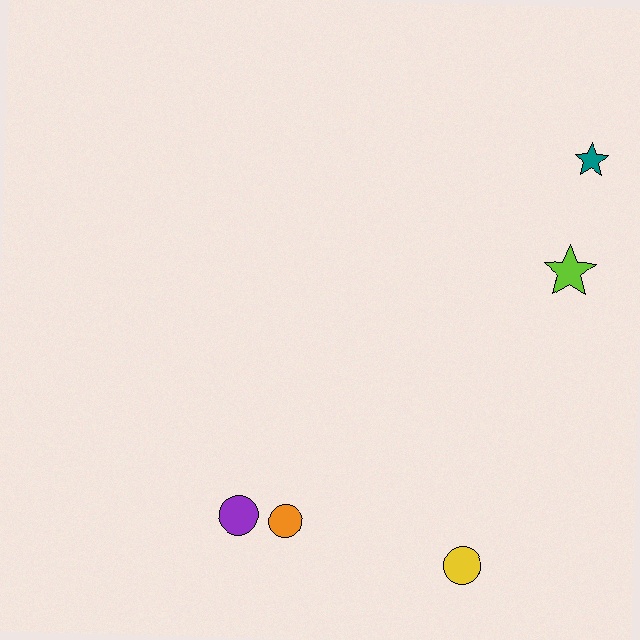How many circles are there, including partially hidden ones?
There are 3 circles.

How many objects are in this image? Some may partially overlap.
There are 5 objects.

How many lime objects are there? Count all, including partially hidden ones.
There is 1 lime object.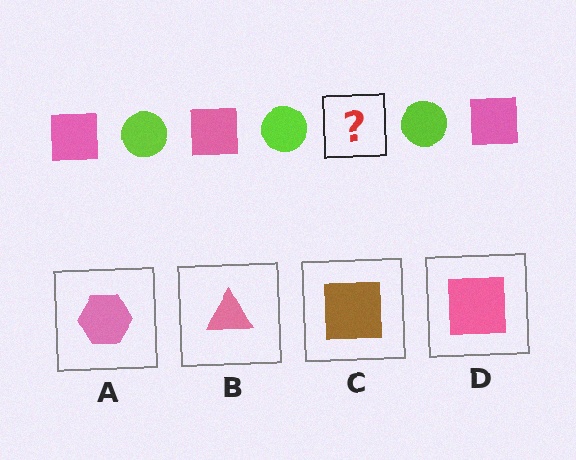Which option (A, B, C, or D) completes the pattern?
D.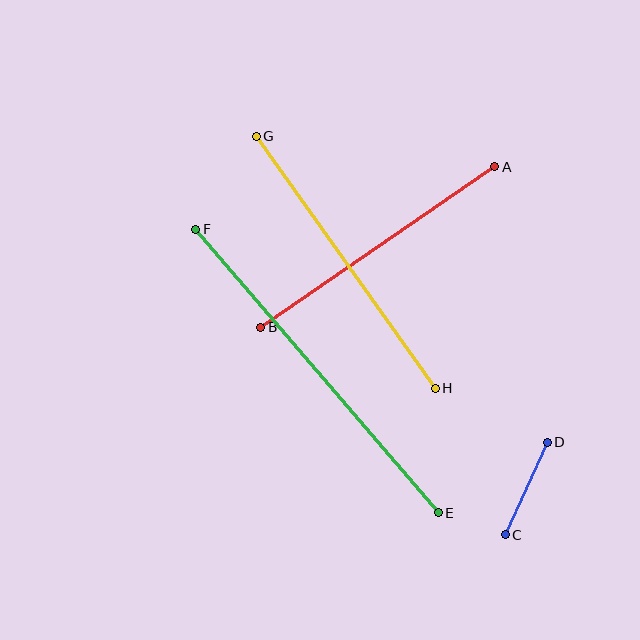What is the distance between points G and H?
The distance is approximately 309 pixels.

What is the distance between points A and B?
The distance is approximately 284 pixels.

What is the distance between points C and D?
The distance is approximately 102 pixels.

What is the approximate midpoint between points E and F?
The midpoint is at approximately (317, 371) pixels.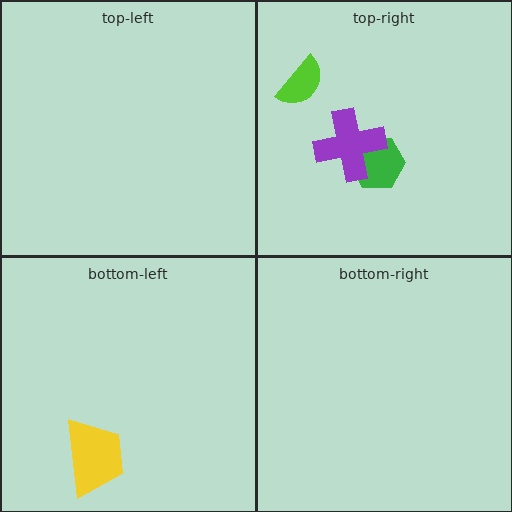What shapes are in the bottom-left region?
The yellow trapezoid.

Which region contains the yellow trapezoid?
The bottom-left region.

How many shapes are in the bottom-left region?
1.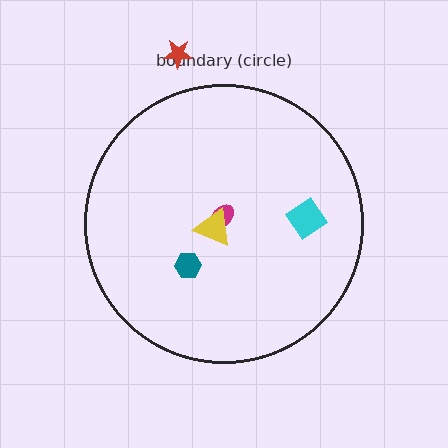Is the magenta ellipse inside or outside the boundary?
Inside.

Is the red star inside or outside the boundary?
Outside.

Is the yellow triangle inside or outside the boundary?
Inside.